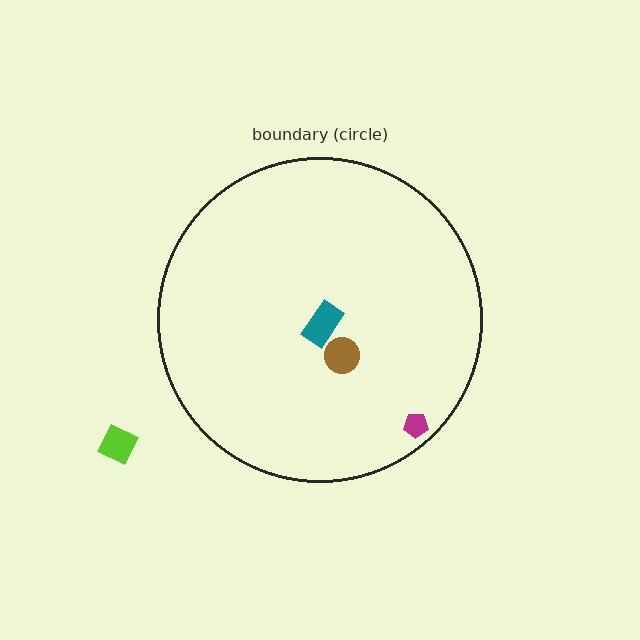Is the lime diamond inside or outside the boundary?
Outside.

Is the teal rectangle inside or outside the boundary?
Inside.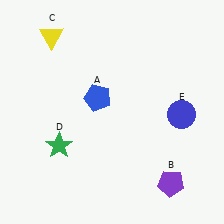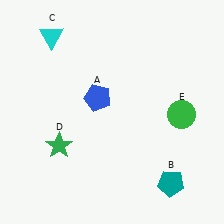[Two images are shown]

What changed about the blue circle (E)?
In Image 1, E is blue. In Image 2, it changed to green.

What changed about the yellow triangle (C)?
In Image 1, C is yellow. In Image 2, it changed to cyan.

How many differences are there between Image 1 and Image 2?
There are 3 differences between the two images.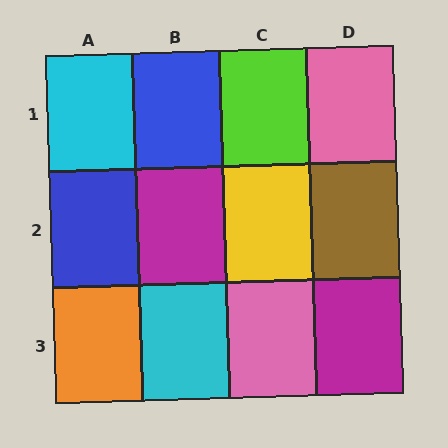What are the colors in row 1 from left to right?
Cyan, blue, lime, pink.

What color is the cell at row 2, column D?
Brown.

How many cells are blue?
2 cells are blue.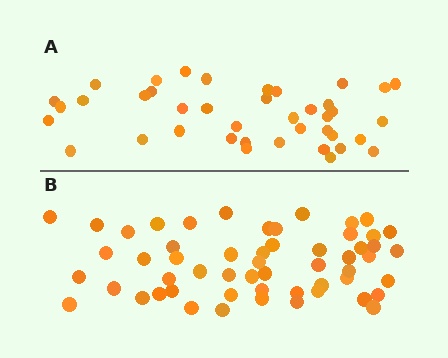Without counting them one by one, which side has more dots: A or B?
Region B (the bottom region) has more dots.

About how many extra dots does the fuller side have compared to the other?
Region B has approximately 15 more dots than region A.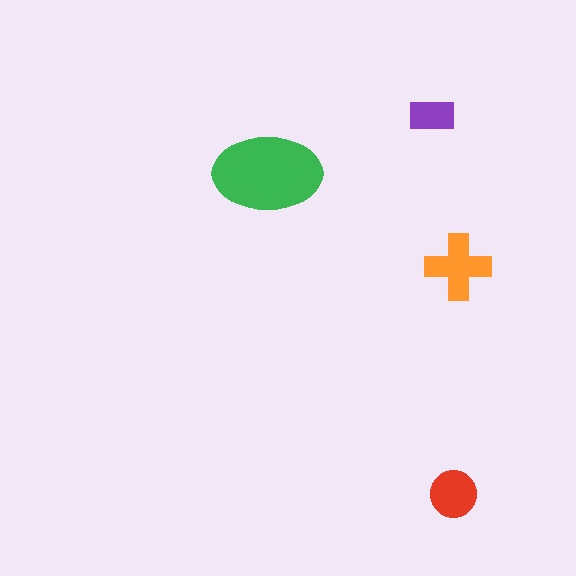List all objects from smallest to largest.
The purple rectangle, the red circle, the orange cross, the green ellipse.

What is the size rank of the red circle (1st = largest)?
3rd.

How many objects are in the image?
There are 4 objects in the image.